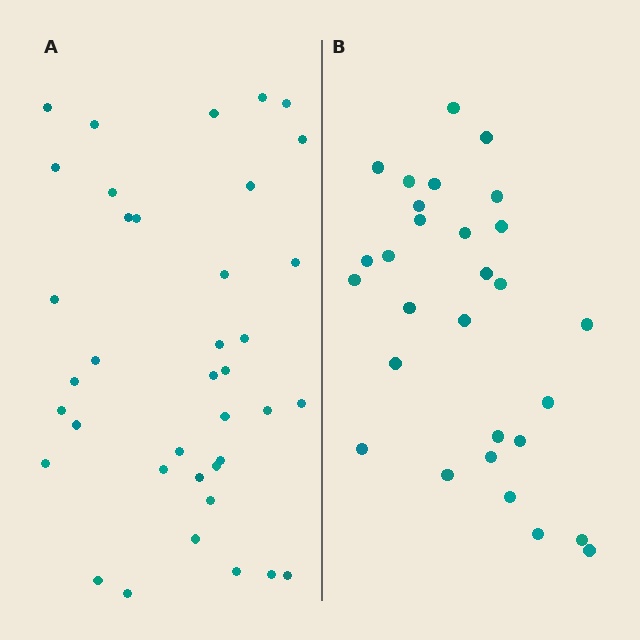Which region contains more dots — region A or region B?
Region A (the left region) has more dots.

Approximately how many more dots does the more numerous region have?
Region A has roughly 8 or so more dots than region B.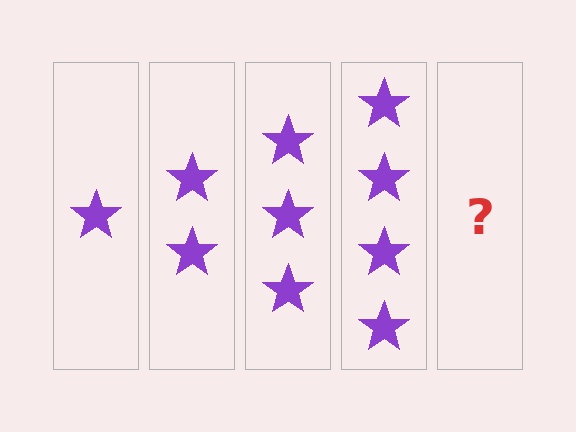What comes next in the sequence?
The next element should be 5 stars.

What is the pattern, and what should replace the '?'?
The pattern is that each step adds one more star. The '?' should be 5 stars.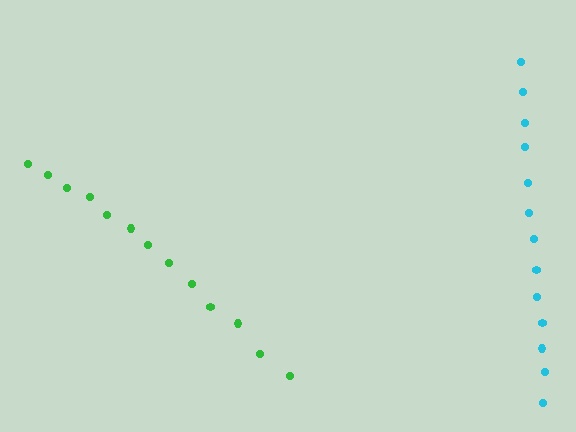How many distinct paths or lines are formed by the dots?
There are 2 distinct paths.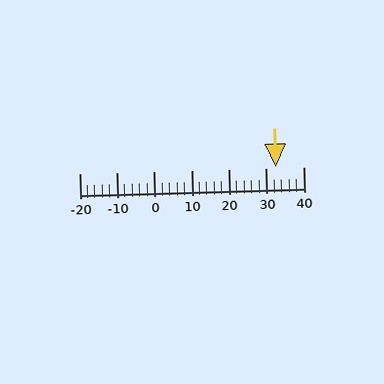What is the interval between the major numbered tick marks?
The major tick marks are spaced 10 units apart.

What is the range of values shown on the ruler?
The ruler shows values from -20 to 40.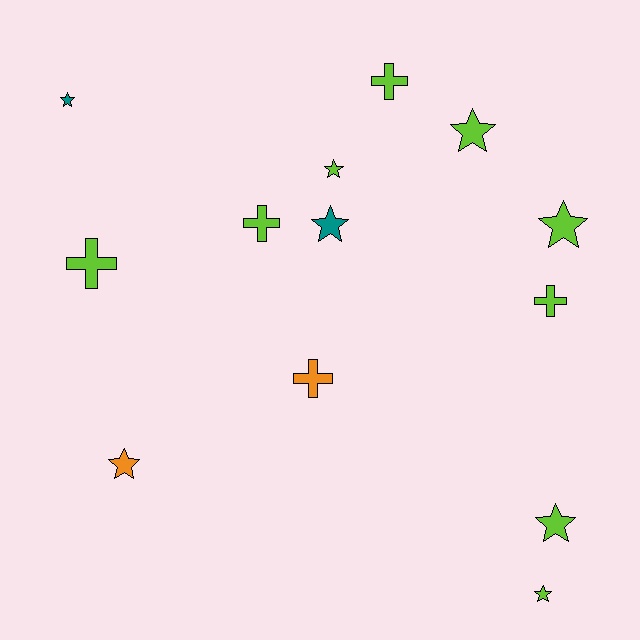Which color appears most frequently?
Lime, with 9 objects.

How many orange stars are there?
There is 1 orange star.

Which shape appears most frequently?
Star, with 8 objects.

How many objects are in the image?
There are 13 objects.